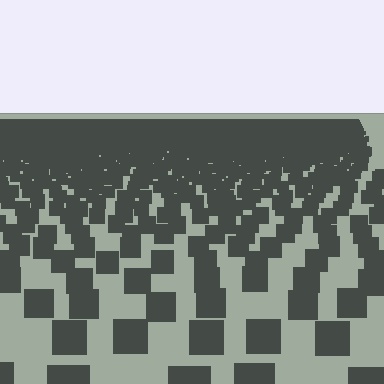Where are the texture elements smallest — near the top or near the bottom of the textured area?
Near the top.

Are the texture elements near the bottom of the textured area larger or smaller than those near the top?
Larger. Near the bottom, elements are closer to the viewer and appear at a bigger on-screen size.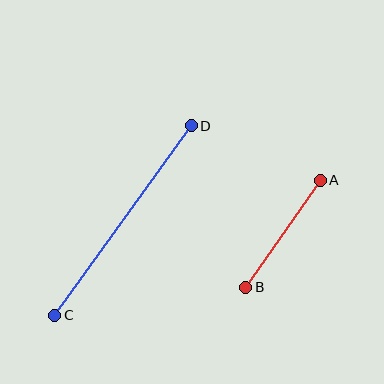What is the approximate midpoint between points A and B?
The midpoint is at approximately (283, 234) pixels.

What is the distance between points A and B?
The distance is approximately 131 pixels.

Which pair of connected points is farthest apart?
Points C and D are farthest apart.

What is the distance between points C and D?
The distance is approximately 234 pixels.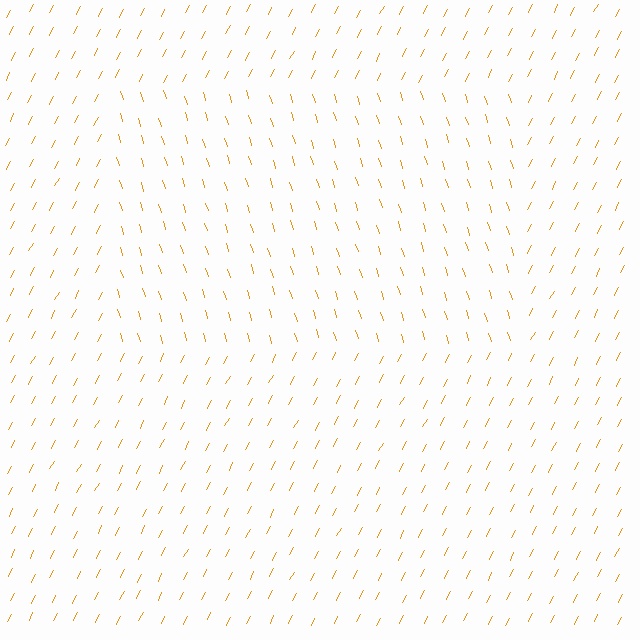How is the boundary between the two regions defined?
The boundary is defined purely by a change in line orientation (approximately 45 degrees difference). All lines are the same color and thickness.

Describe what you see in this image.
The image is filled with small orange line segments. A rectangle region in the image has lines oriented differently from the surrounding lines, creating a visible texture boundary.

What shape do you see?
I see a rectangle.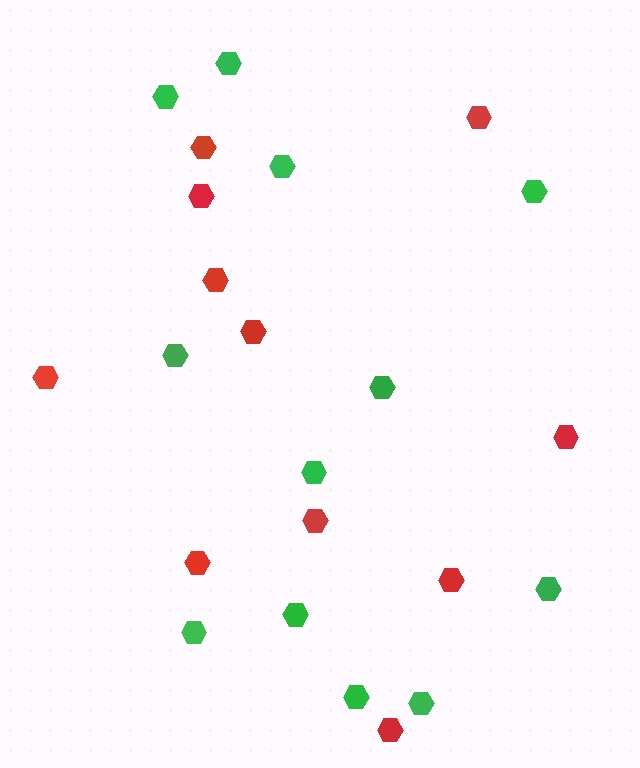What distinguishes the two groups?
There are 2 groups: one group of red hexagons (11) and one group of green hexagons (12).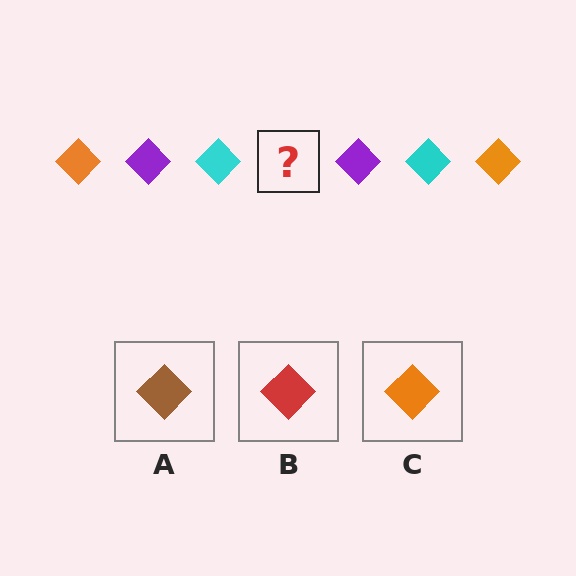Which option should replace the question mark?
Option C.